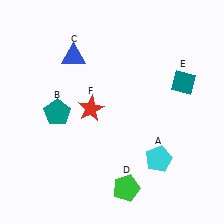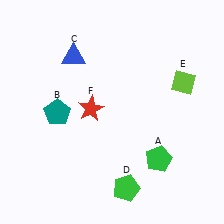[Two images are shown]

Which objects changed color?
A changed from cyan to green. E changed from teal to lime.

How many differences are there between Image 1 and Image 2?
There are 2 differences between the two images.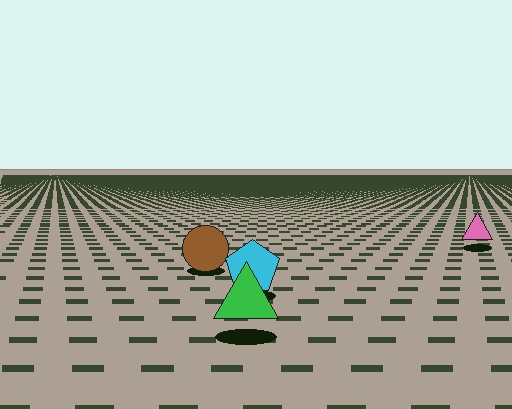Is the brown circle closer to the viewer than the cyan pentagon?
No. The cyan pentagon is closer — you can tell from the texture gradient: the ground texture is coarser near it.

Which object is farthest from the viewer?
The pink triangle is farthest from the viewer. It appears smaller and the ground texture around it is denser.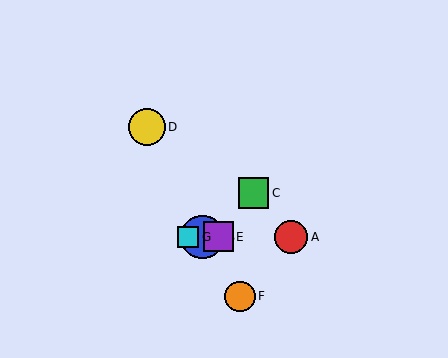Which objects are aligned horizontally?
Objects A, B, E, G are aligned horizontally.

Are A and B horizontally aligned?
Yes, both are at y≈237.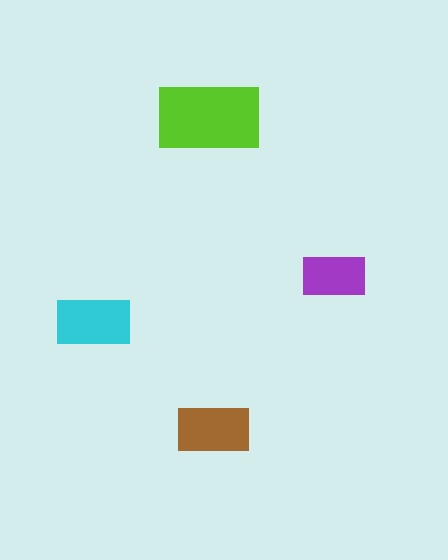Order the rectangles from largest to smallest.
the lime one, the cyan one, the brown one, the purple one.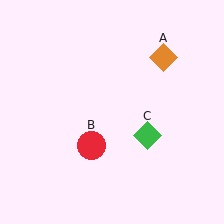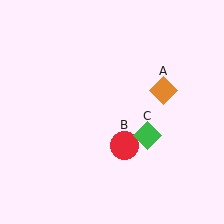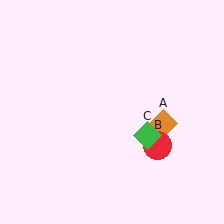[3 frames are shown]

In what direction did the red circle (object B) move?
The red circle (object B) moved right.